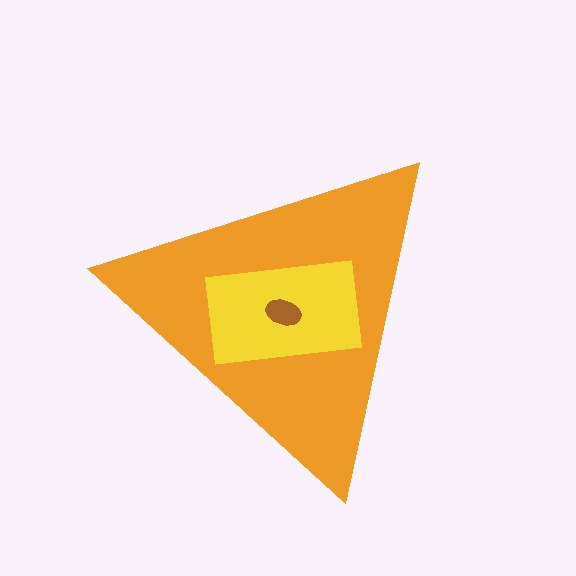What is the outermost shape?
The orange triangle.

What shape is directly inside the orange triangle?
The yellow rectangle.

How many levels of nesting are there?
3.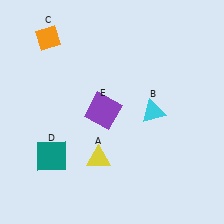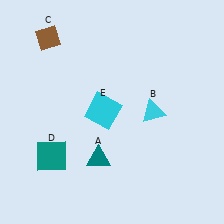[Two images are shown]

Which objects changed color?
A changed from yellow to teal. C changed from orange to brown. E changed from purple to cyan.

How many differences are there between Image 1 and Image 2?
There are 3 differences between the two images.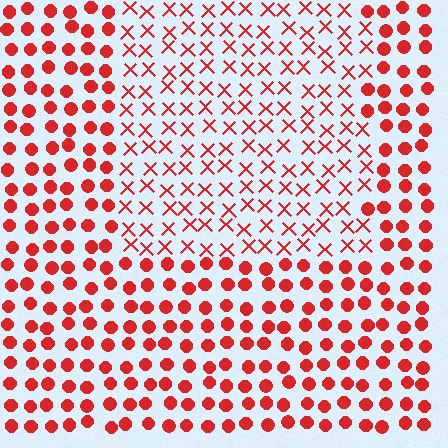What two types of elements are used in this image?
The image uses X marks inside the rectangle region and circles outside it.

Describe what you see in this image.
The image is filled with small red elements arranged in a uniform grid. A rectangle-shaped region contains X marks, while the surrounding area contains circles. The boundary is defined purely by the change in element shape.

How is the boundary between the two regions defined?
The boundary is defined by a change in element shape: X marks inside vs. circles outside. All elements share the same color and spacing.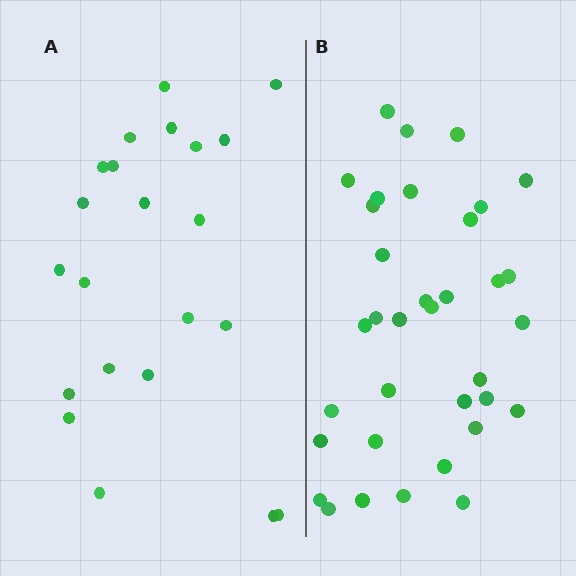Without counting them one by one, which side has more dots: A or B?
Region B (the right region) has more dots.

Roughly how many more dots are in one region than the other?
Region B has approximately 15 more dots than region A.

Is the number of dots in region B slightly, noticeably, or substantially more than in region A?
Region B has substantially more. The ratio is roughly 1.6 to 1.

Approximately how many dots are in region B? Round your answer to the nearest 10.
About 40 dots. (The exact count is 35, which rounds to 40.)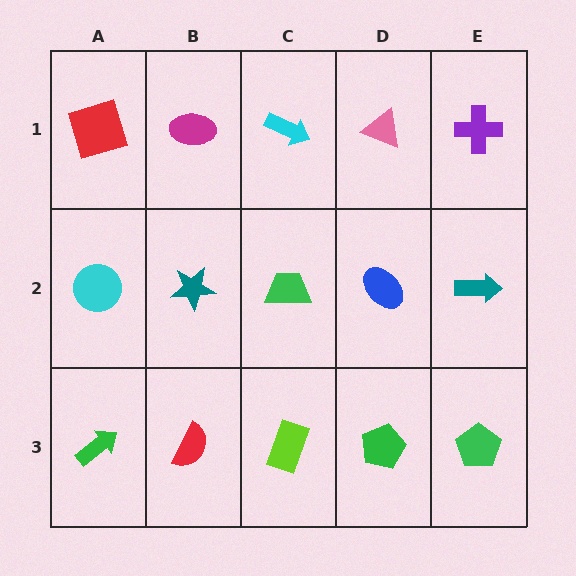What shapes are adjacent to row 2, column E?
A purple cross (row 1, column E), a green pentagon (row 3, column E), a blue ellipse (row 2, column D).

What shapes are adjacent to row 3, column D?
A blue ellipse (row 2, column D), a lime rectangle (row 3, column C), a green pentagon (row 3, column E).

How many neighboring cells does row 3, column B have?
3.